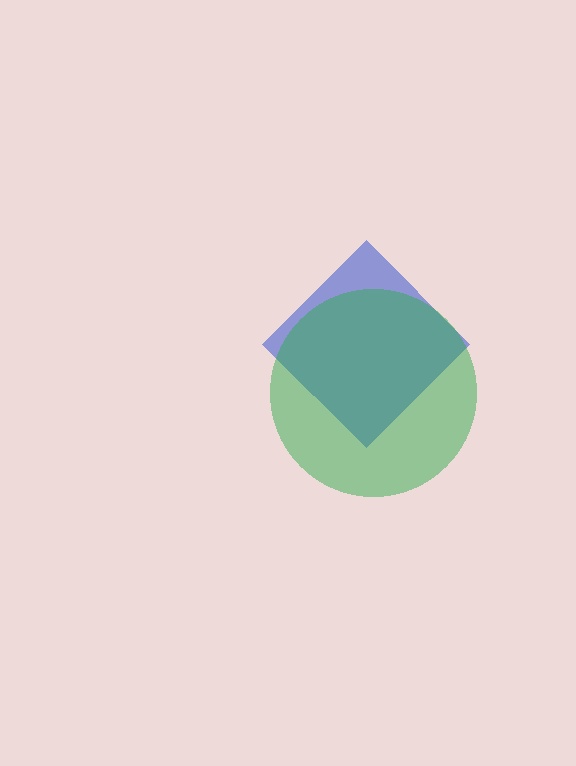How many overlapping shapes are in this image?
There are 2 overlapping shapes in the image.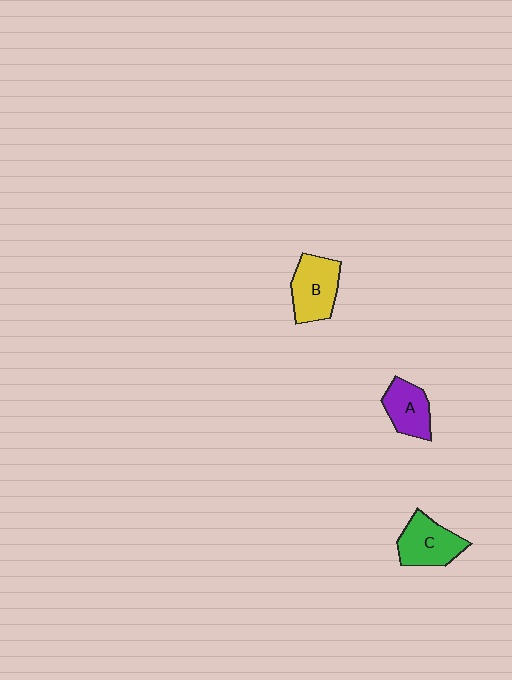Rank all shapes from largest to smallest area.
From largest to smallest: B (yellow), C (green), A (purple).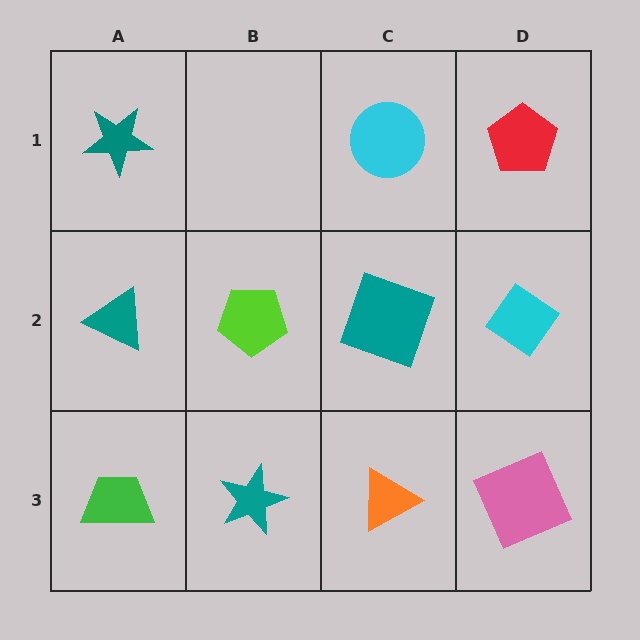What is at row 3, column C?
An orange triangle.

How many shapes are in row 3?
4 shapes.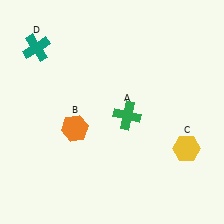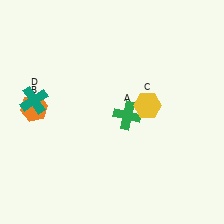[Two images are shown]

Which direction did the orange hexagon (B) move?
The orange hexagon (B) moved left.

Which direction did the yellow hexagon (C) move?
The yellow hexagon (C) moved up.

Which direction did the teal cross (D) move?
The teal cross (D) moved down.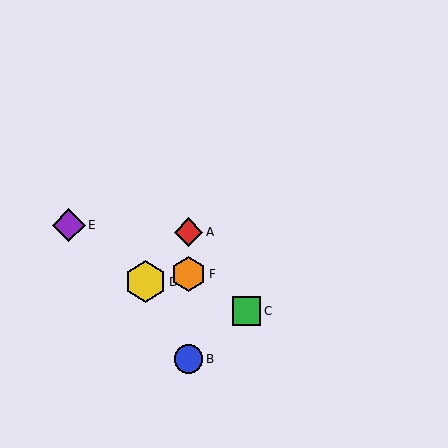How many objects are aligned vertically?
3 objects (A, B, F) are aligned vertically.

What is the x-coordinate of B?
Object B is at x≈188.